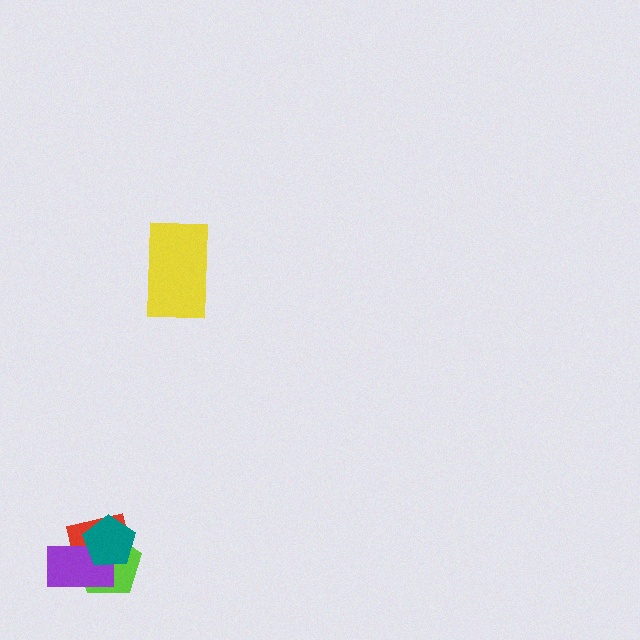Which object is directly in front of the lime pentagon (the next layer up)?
The purple rectangle is directly in front of the lime pentagon.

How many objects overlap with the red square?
3 objects overlap with the red square.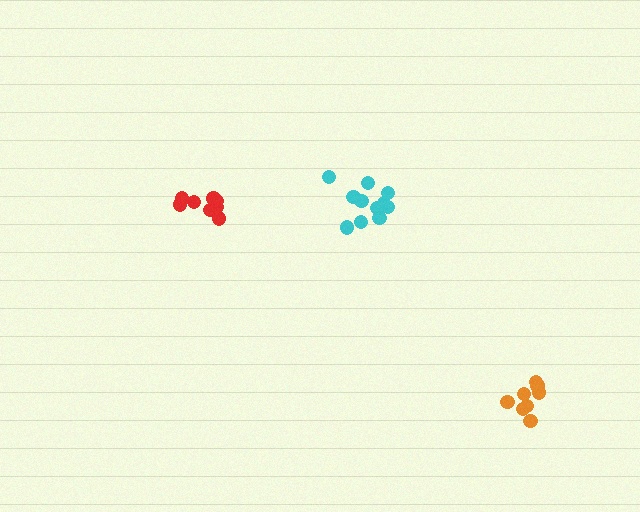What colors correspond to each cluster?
The clusters are colored: cyan, red, orange.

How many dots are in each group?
Group 1: 11 dots, Group 2: 9 dots, Group 3: 9 dots (29 total).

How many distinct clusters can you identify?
There are 3 distinct clusters.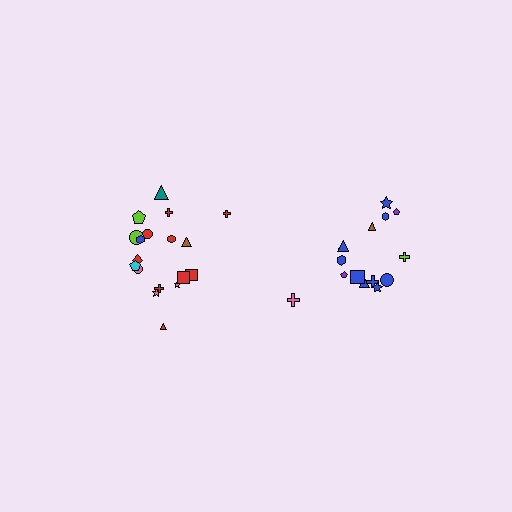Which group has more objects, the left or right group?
The left group.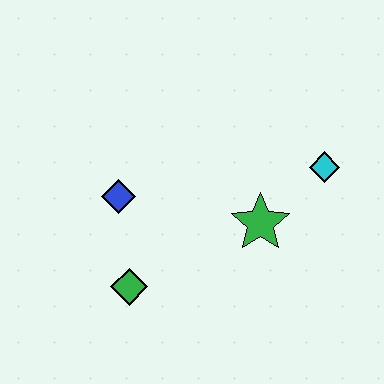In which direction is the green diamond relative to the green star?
The green diamond is to the left of the green star.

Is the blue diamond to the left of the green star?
Yes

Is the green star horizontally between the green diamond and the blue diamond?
No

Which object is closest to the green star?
The cyan diamond is closest to the green star.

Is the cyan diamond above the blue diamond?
Yes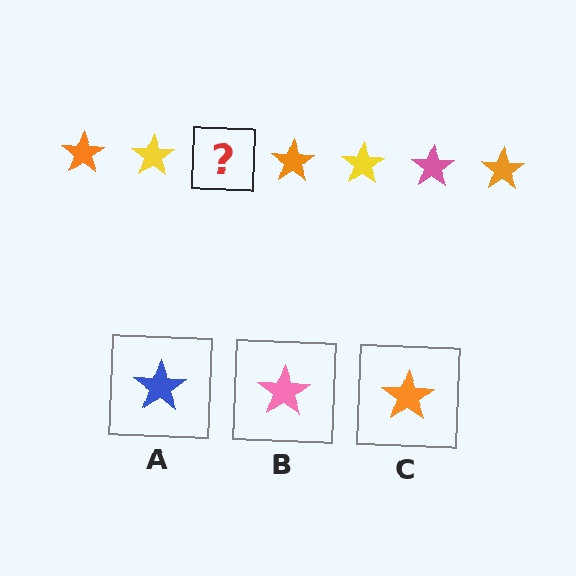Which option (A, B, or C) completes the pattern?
B.